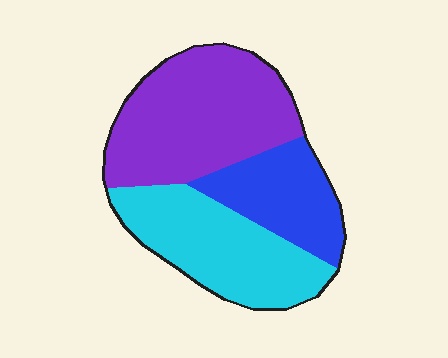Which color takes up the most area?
Purple, at roughly 45%.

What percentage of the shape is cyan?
Cyan takes up about one third (1/3) of the shape.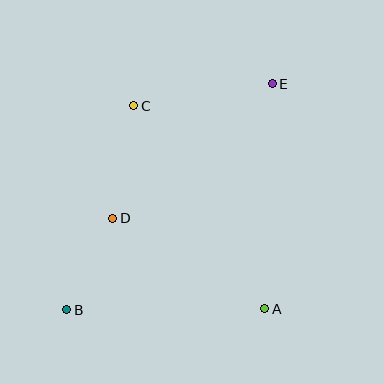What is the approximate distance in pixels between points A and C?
The distance between A and C is approximately 241 pixels.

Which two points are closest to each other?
Points B and D are closest to each other.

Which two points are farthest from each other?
Points B and E are farthest from each other.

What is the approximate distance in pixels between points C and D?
The distance between C and D is approximately 114 pixels.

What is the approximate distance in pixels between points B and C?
The distance between B and C is approximately 215 pixels.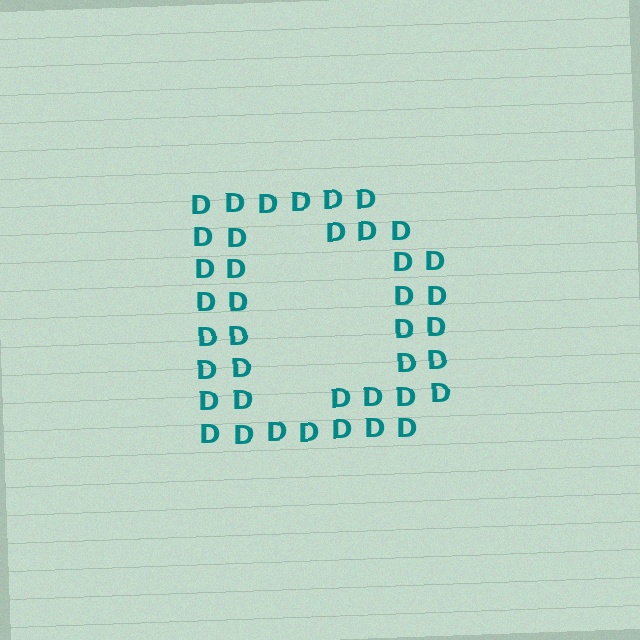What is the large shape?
The large shape is the letter D.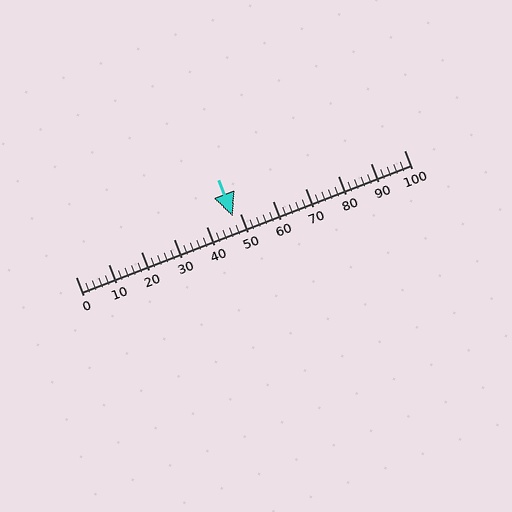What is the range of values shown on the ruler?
The ruler shows values from 0 to 100.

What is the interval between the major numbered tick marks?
The major tick marks are spaced 10 units apart.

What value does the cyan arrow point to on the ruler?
The cyan arrow points to approximately 48.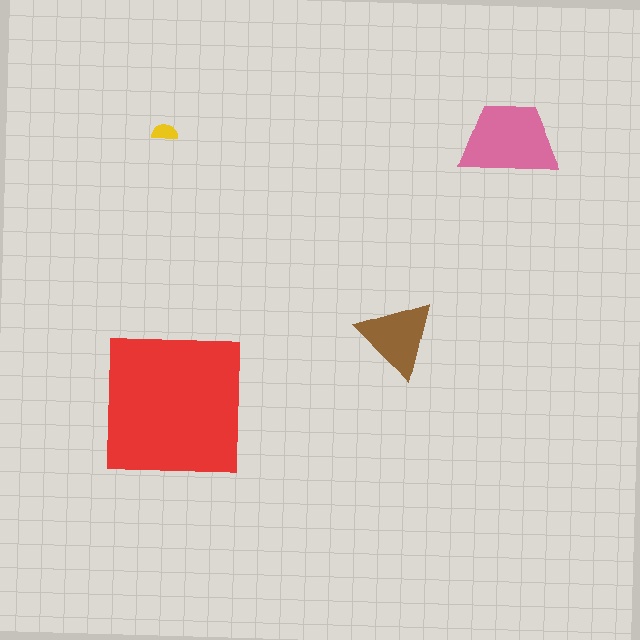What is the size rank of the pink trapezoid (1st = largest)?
2nd.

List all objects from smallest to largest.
The yellow semicircle, the brown triangle, the pink trapezoid, the red square.